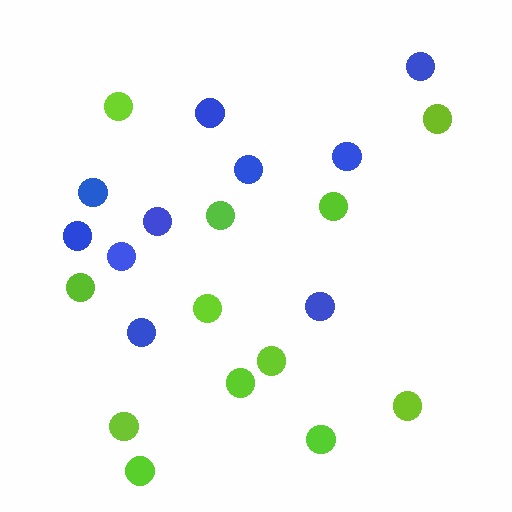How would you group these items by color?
There are 2 groups: one group of blue circles (10) and one group of lime circles (12).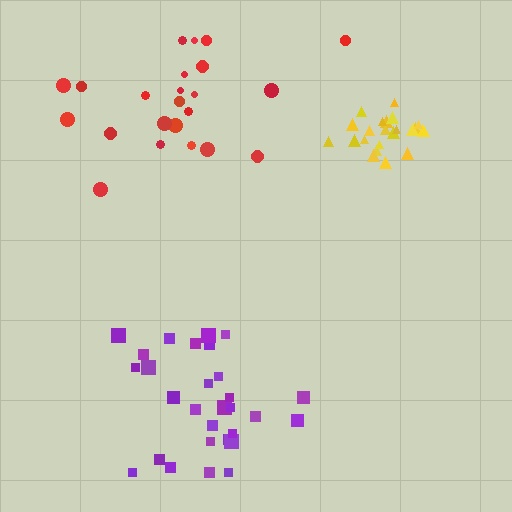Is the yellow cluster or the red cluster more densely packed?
Yellow.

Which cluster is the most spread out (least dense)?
Red.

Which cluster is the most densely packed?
Yellow.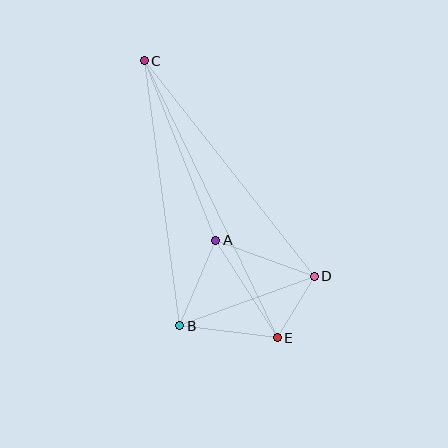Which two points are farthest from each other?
Points C and E are farthest from each other.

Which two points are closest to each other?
Points D and E are closest to each other.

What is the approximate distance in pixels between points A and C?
The distance between A and C is approximately 193 pixels.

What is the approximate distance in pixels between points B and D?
The distance between B and D is approximately 143 pixels.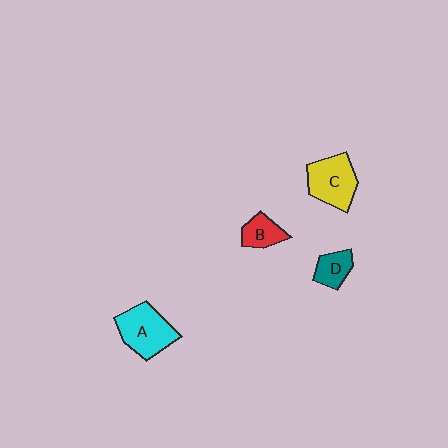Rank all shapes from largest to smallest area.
From largest to smallest: A (cyan), C (yellow), B (red), D (teal).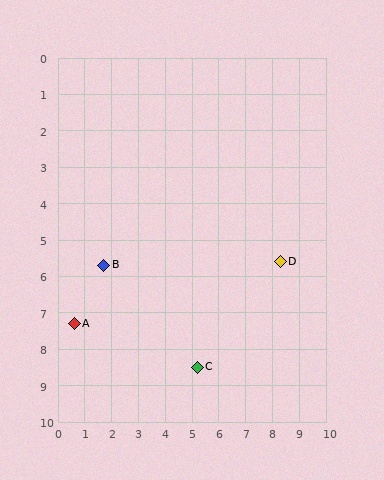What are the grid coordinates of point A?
Point A is at approximately (0.6, 7.3).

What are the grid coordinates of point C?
Point C is at approximately (5.2, 8.5).